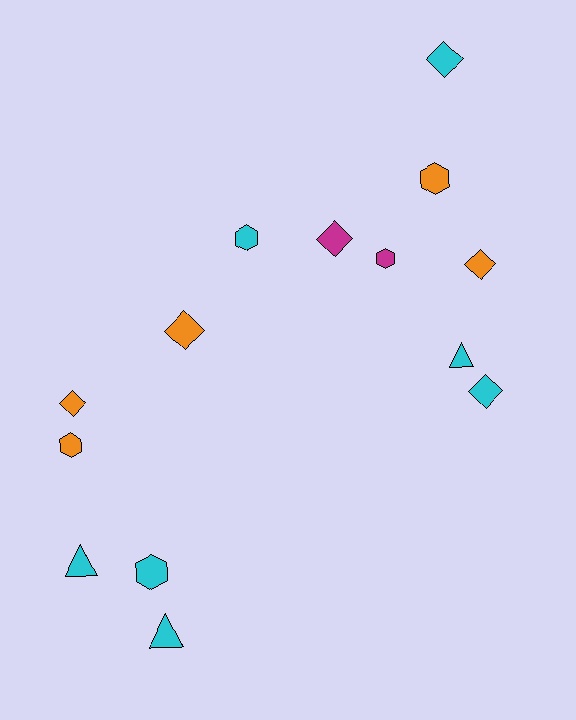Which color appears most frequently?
Cyan, with 7 objects.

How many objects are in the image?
There are 14 objects.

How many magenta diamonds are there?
There is 1 magenta diamond.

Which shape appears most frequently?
Diamond, with 6 objects.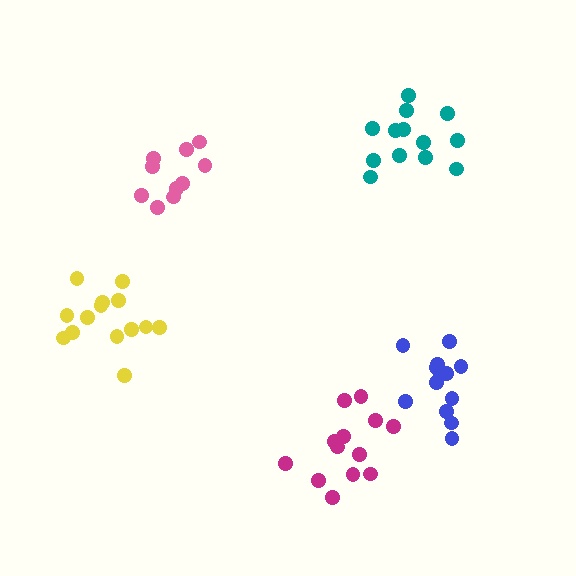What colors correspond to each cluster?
The clusters are colored: magenta, teal, yellow, pink, blue.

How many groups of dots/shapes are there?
There are 5 groups.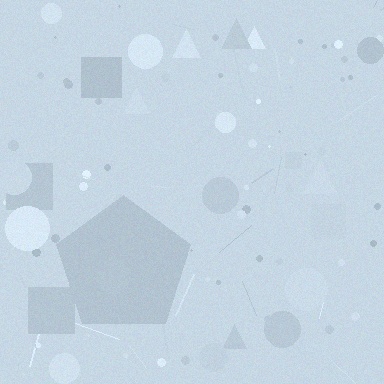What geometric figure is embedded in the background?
A pentagon is embedded in the background.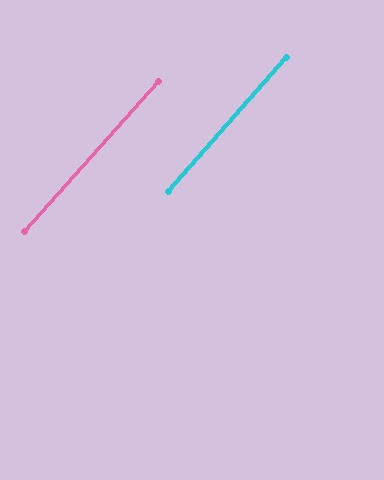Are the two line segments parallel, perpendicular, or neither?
Parallel — their directions differ by only 0.5°.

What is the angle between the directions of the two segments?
Approximately 0 degrees.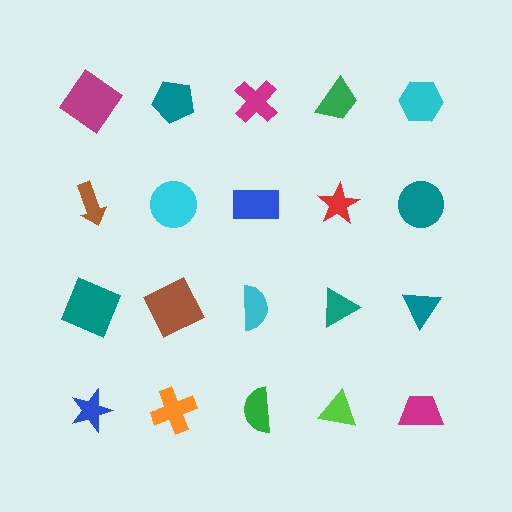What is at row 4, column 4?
A lime triangle.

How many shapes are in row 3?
5 shapes.